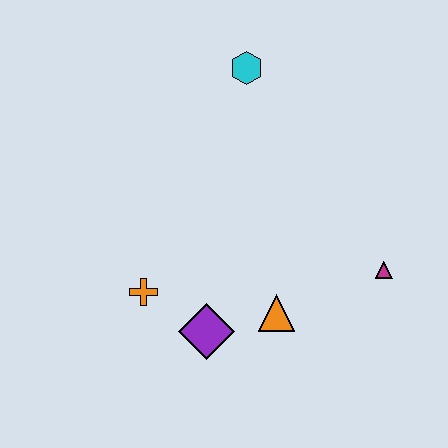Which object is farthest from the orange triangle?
The cyan hexagon is farthest from the orange triangle.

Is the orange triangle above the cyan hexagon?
No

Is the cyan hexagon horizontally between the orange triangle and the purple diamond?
Yes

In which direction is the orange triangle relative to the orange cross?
The orange triangle is to the right of the orange cross.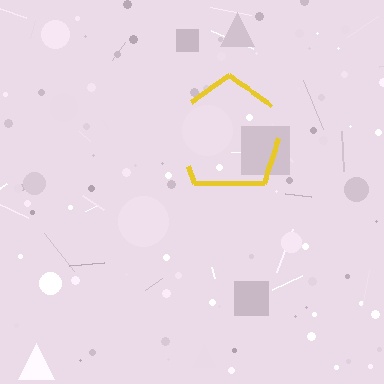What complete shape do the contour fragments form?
The contour fragments form a pentagon.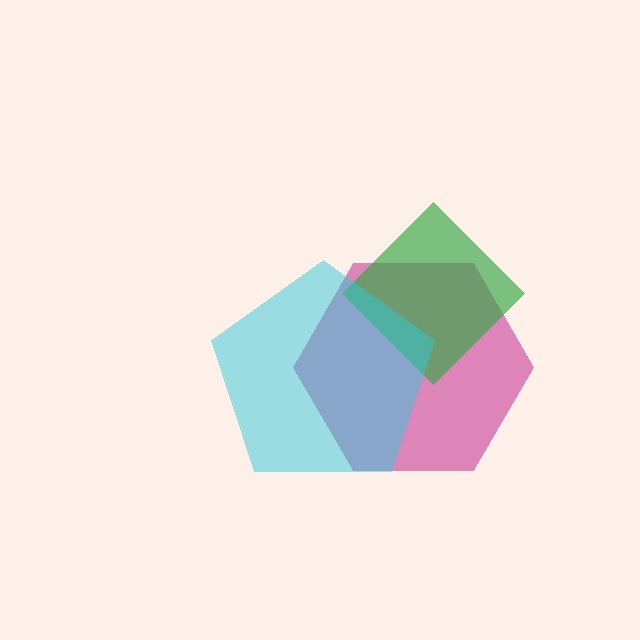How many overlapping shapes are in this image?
There are 3 overlapping shapes in the image.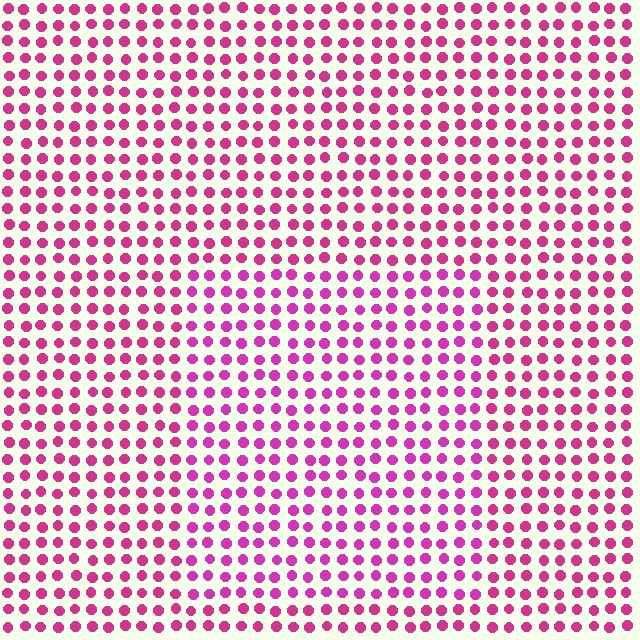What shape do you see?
I see a rectangle.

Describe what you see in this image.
The image is filled with small magenta elements in a uniform arrangement. A rectangle-shaped region is visible where the elements are tinted to a slightly different hue, forming a subtle color boundary.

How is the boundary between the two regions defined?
The boundary is defined purely by a slight shift in hue (about 15 degrees). Spacing, size, and orientation are identical on both sides.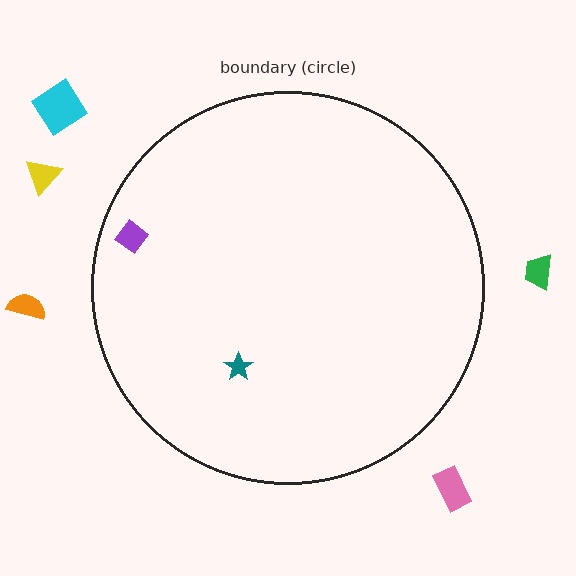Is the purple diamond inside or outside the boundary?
Inside.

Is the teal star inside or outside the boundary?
Inside.